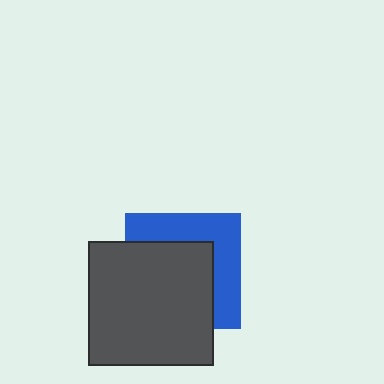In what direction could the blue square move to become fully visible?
The blue square could move toward the upper-right. That would shift it out from behind the dark gray square entirely.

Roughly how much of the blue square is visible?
A small part of it is visible (roughly 42%).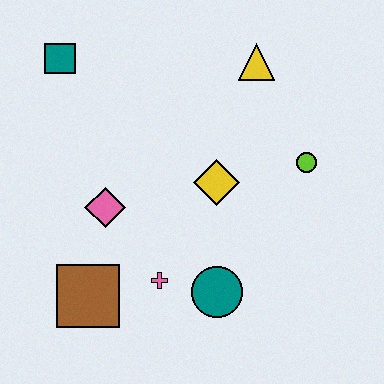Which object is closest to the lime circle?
The yellow diamond is closest to the lime circle.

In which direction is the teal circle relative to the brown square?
The teal circle is to the right of the brown square.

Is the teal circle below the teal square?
Yes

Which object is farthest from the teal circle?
The teal square is farthest from the teal circle.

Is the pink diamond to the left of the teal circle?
Yes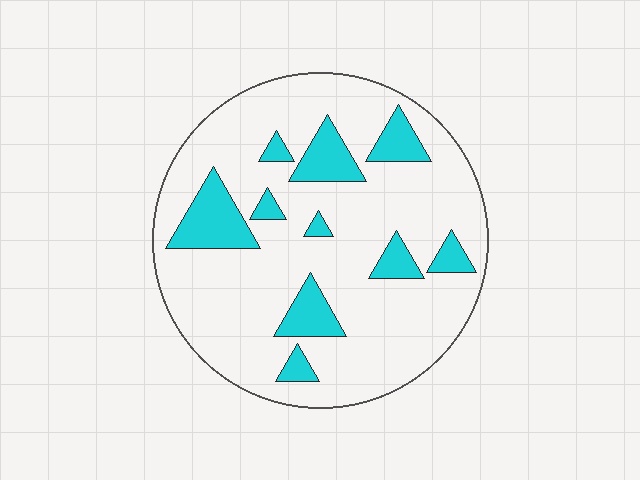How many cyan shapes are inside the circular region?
10.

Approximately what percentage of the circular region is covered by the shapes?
Approximately 20%.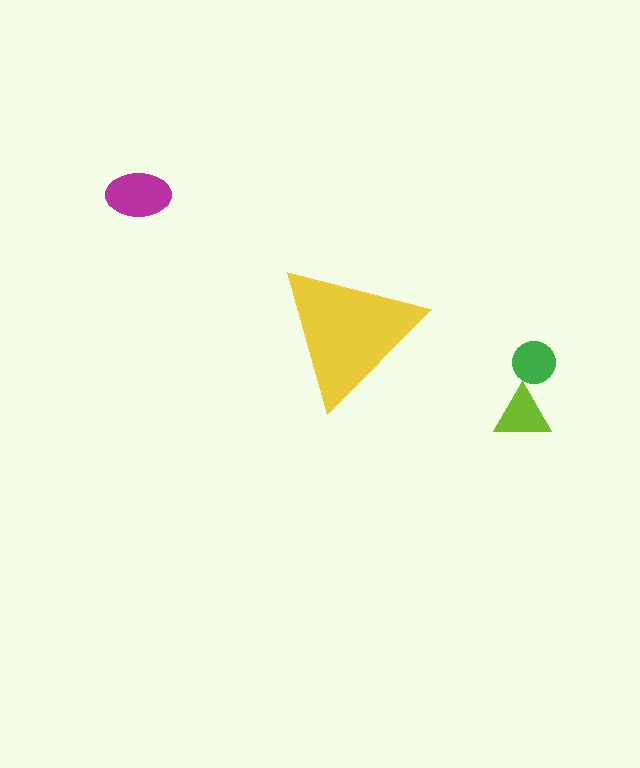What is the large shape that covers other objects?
A yellow triangle.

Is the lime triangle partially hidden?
No, the lime triangle is fully visible.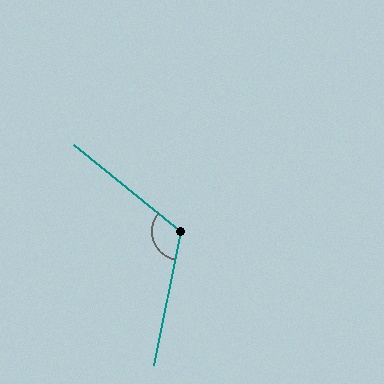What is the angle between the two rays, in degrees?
Approximately 118 degrees.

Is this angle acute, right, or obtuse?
It is obtuse.